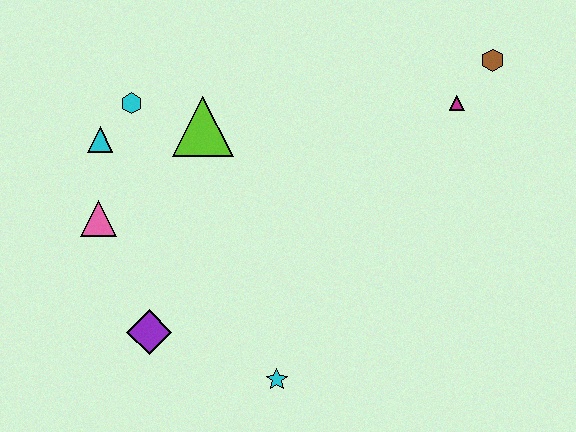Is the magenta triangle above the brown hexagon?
No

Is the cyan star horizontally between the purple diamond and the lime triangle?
No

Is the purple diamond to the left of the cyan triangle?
No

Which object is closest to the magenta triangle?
The brown hexagon is closest to the magenta triangle.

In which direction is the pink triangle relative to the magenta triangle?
The pink triangle is to the left of the magenta triangle.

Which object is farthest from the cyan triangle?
The brown hexagon is farthest from the cyan triangle.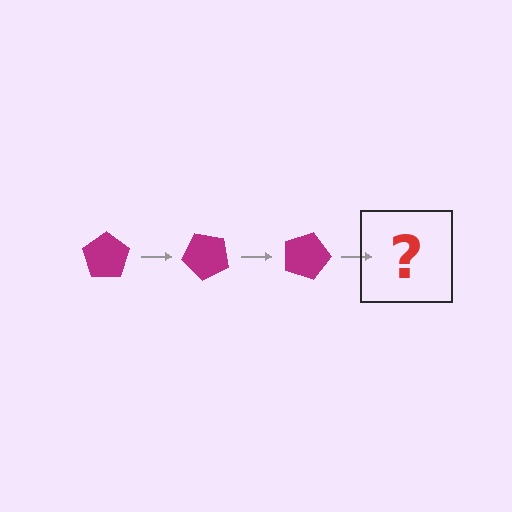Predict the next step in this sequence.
The next step is a magenta pentagon rotated 135 degrees.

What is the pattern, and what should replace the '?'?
The pattern is that the pentagon rotates 45 degrees each step. The '?' should be a magenta pentagon rotated 135 degrees.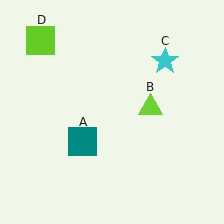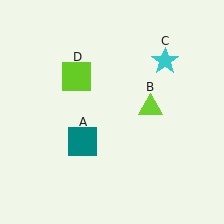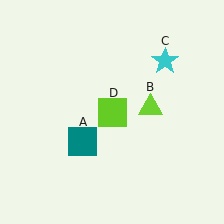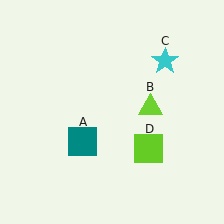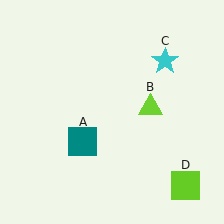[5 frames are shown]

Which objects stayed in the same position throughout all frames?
Teal square (object A) and lime triangle (object B) and cyan star (object C) remained stationary.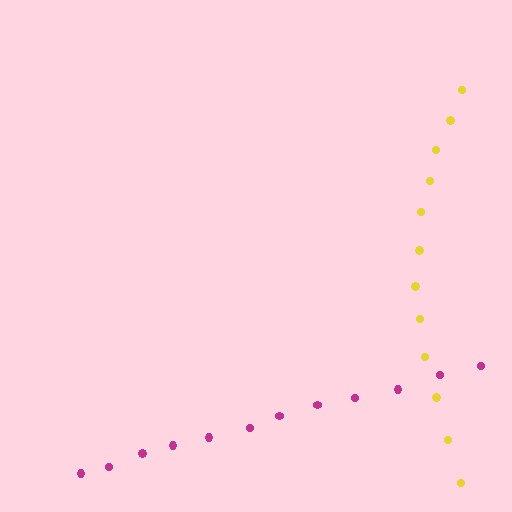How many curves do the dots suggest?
There are 2 distinct paths.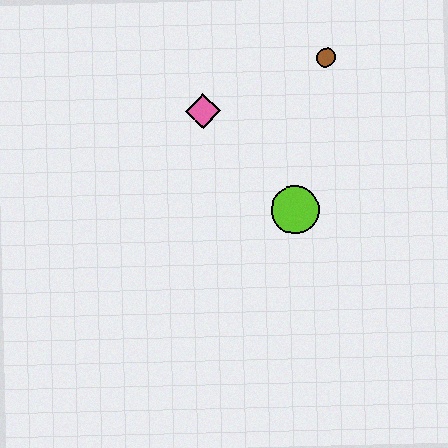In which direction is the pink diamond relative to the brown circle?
The pink diamond is to the left of the brown circle.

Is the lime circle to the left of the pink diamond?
No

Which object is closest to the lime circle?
The pink diamond is closest to the lime circle.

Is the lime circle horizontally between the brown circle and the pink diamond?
Yes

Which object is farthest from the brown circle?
The lime circle is farthest from the brown circle.